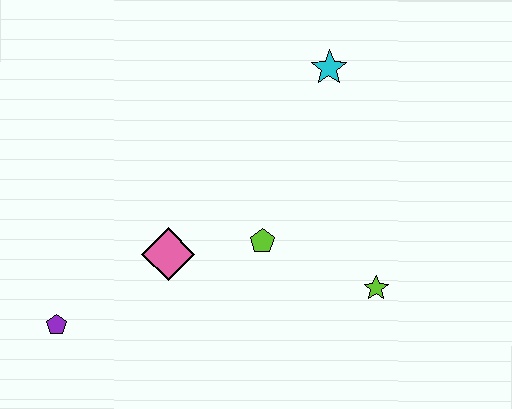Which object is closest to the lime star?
The lime pentagon is closest to the lime star.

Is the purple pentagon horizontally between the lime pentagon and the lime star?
No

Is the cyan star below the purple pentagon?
No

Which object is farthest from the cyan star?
The purple pentagon is farthest from the cyan star.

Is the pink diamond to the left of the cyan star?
Yes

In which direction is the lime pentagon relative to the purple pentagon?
The lime pentagon is to the right of the purple pentagon.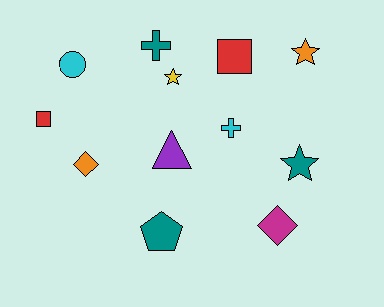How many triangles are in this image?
There is 1 triangle.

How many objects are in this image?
There are 12 objects.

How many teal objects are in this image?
There are 3 teal objects.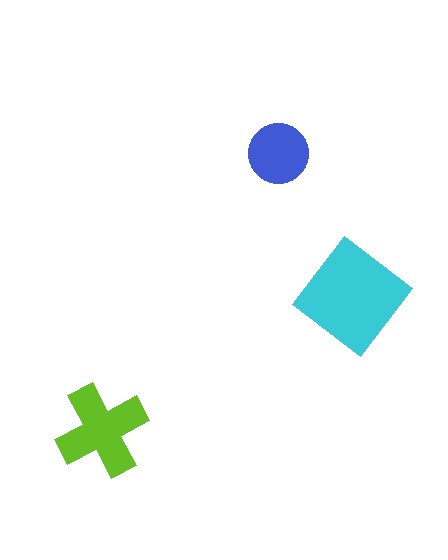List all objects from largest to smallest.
The cyan diamond, the lime cross, the blue circle.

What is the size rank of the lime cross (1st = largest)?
2nd.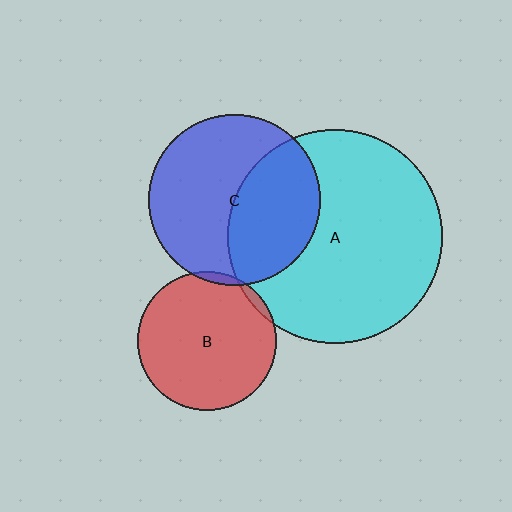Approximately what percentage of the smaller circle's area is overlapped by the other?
Approximately 5%.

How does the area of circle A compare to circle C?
Approximately 1.6 times.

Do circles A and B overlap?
Yes.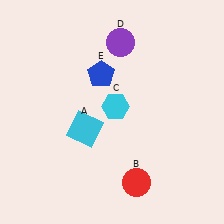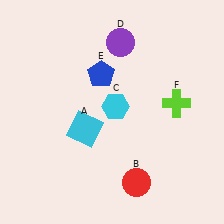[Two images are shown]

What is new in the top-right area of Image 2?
A lime cross (F) was added in the top-right area of Image 2.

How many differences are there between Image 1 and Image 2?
There is 1 difference between the two images.